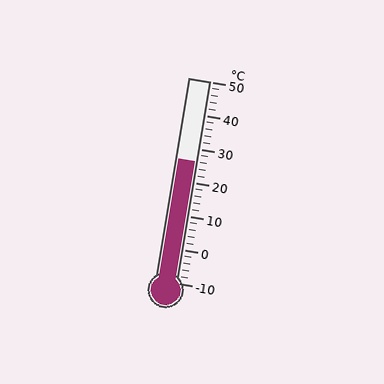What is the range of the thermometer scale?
The thermometer scale ranges from -10°C to 50°C.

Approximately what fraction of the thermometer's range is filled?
The thermometer is filled to approximately 60% of its range.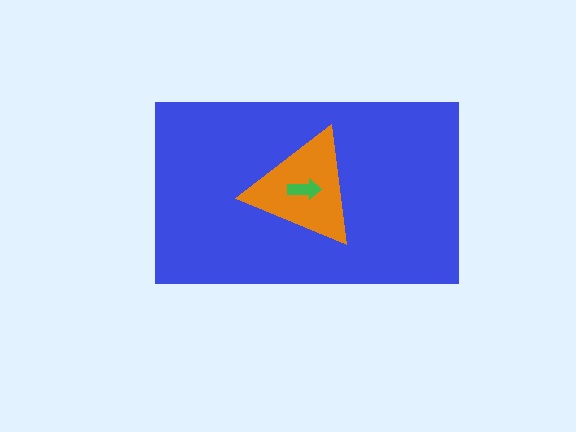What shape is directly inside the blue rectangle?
The orange triangle.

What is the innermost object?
The green arrow.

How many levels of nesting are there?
3.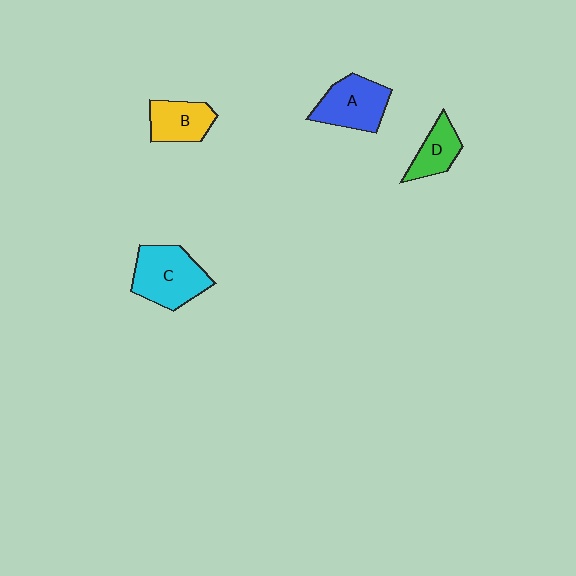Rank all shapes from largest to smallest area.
From largest to smallest: C (cyan), A (blue), B (yellow), D (green).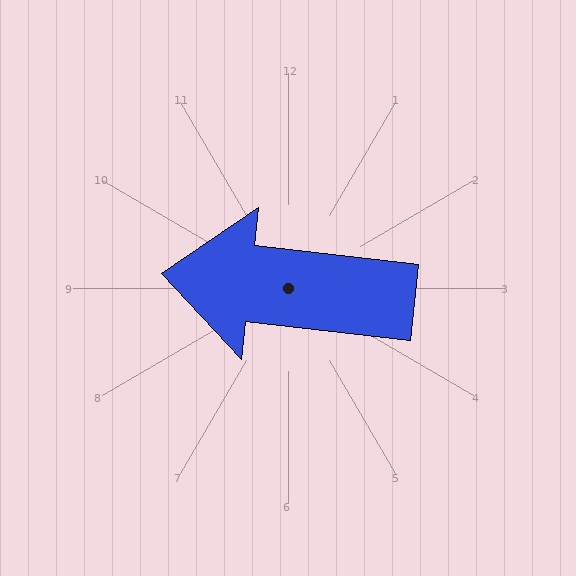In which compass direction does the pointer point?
West.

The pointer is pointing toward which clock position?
Roughly 9 o'clock.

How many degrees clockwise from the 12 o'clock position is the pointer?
Approximately 276 degrees.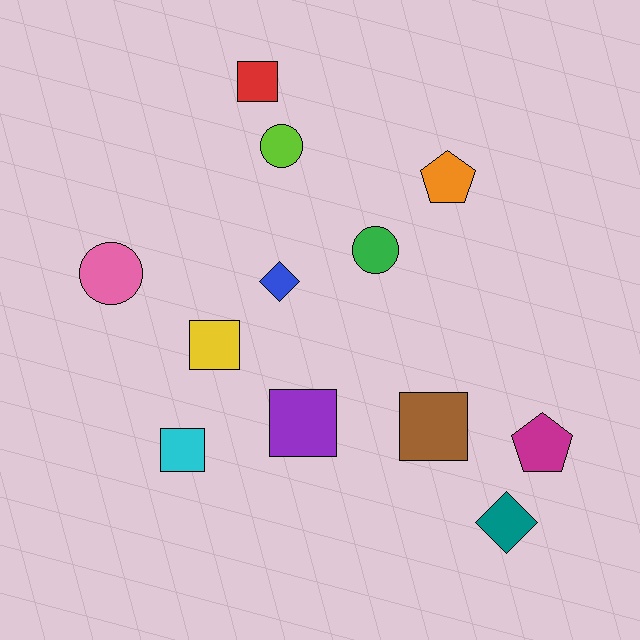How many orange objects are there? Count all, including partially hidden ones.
There is 1 orange object.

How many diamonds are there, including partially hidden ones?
There are 2 diamonds.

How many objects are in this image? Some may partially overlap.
There are 12 objects.